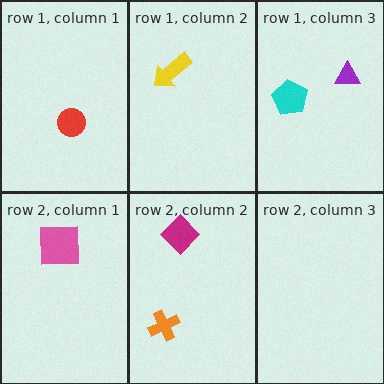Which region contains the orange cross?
The row 2, column 2 region.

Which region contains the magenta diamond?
The row 2, column 2 region.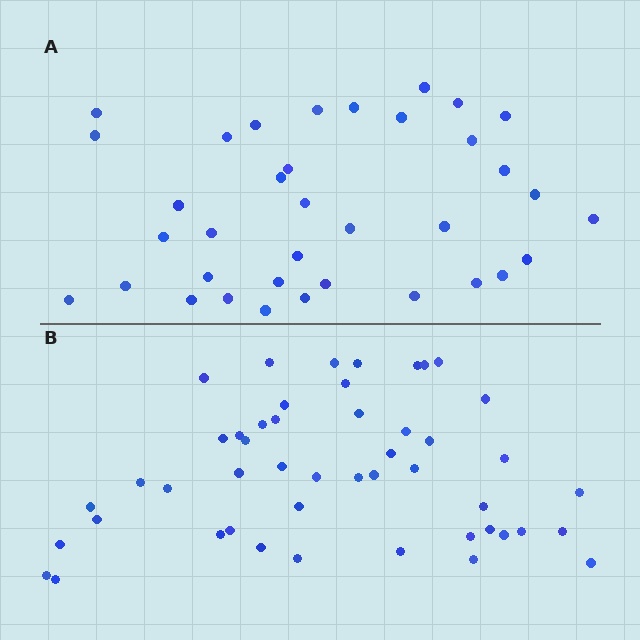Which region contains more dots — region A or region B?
Region B (the bottom region) has more dots.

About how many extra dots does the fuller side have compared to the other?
Region B has roughly 12 or so more dots than region A.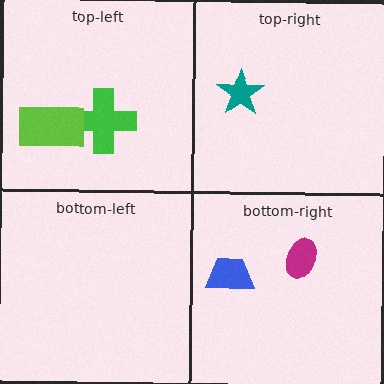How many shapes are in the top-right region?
1.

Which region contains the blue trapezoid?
The bottom-right region.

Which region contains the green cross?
The top-left region.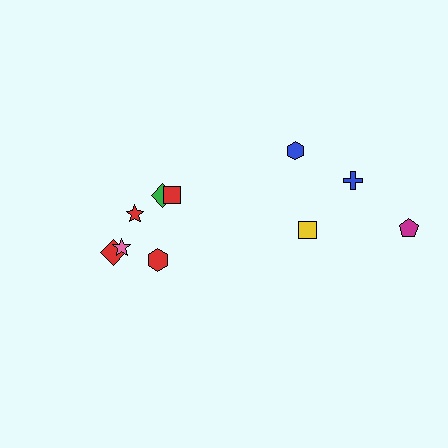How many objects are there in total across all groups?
There are 10 objects.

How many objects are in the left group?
There are 6 objects.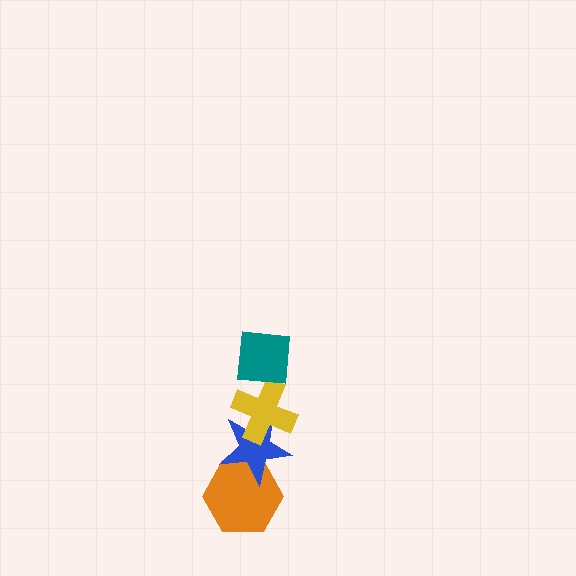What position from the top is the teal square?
The teal square is 1st from the top.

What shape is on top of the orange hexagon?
The blue star is on top of the orange hexagon.